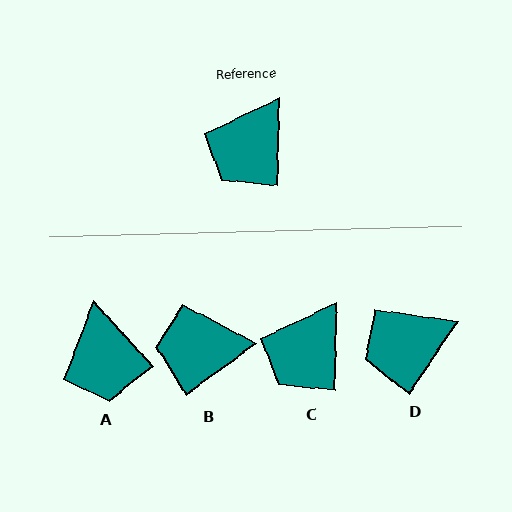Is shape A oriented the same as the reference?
No, it is off by about 44 degrees.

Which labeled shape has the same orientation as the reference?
C.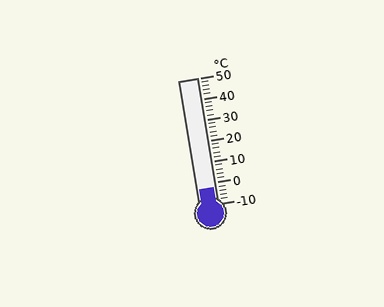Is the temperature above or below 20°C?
The temperature is below 20°C.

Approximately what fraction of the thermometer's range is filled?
The thermometer is filled to approximately 15% of its range.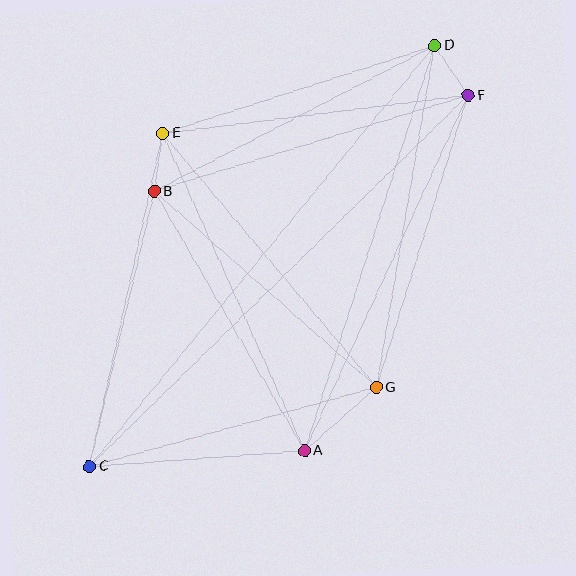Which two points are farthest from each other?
Points C and D are farthest from each other.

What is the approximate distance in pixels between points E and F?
The distance between E and F is approximately 308 pixels.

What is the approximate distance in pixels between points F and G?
The distance between F and G is approximately 306 pixels.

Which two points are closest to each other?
Points B and E are closest to each other.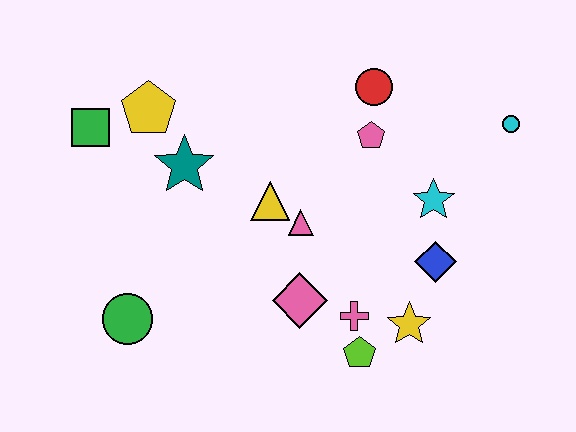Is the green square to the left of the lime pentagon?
Yes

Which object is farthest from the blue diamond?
The green square is farthest from the blue diamond.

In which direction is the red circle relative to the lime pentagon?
The red circle is above the lime pentagon.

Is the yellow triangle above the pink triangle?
Yes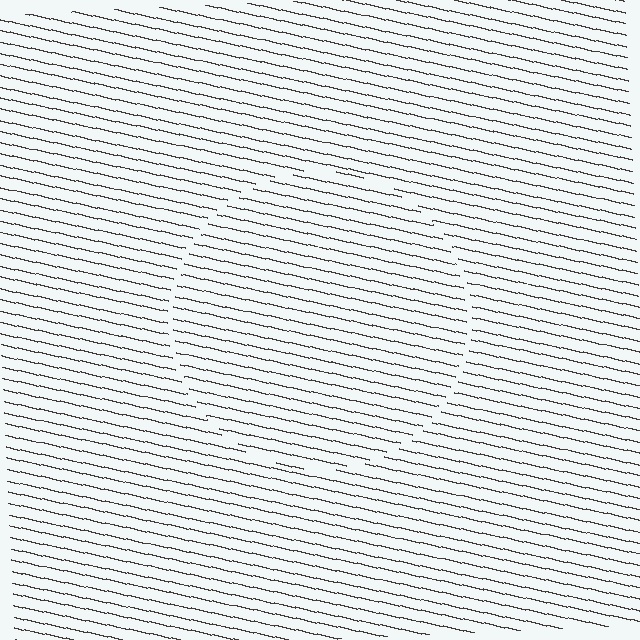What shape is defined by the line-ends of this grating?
An illusory circle. The interior of the shape contains the same grating, shifted by half a period — the contour is defined by the phase discontinuity where line-ends from the inner and outer gratings abut.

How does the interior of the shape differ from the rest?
The interior of the shape contains the same grating, shifted by half a period — the contour is defined by the phase discontinuity where line-ends from the inner and outer gratings abut.